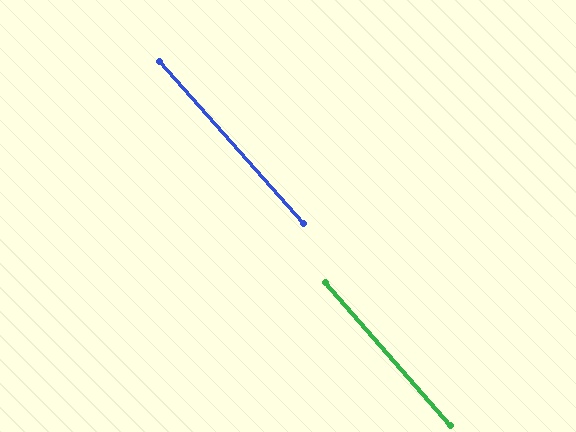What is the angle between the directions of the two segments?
Approximately 0 degrees.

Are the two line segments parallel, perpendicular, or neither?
Parallel — their directions differ by only 0.5°.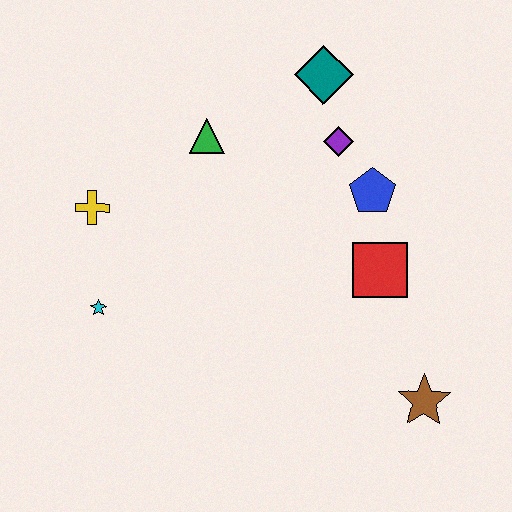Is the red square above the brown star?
Yes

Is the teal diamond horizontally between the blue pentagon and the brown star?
No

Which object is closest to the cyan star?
The yellow cross is closest to the cyan star.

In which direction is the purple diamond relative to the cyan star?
The purple diamond is to the right of the cyan star.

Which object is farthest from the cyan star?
The brown star is farthest from the cyan star.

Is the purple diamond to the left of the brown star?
Yes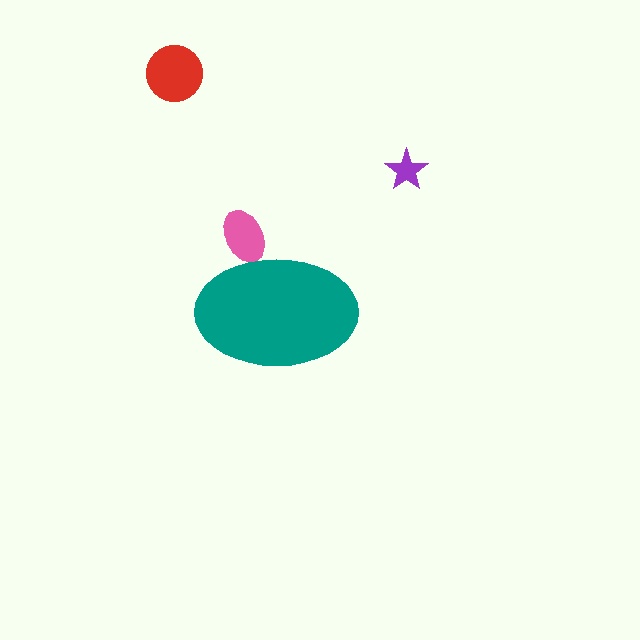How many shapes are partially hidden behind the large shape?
1 shape is partially hidden.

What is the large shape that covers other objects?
A teal ellipse.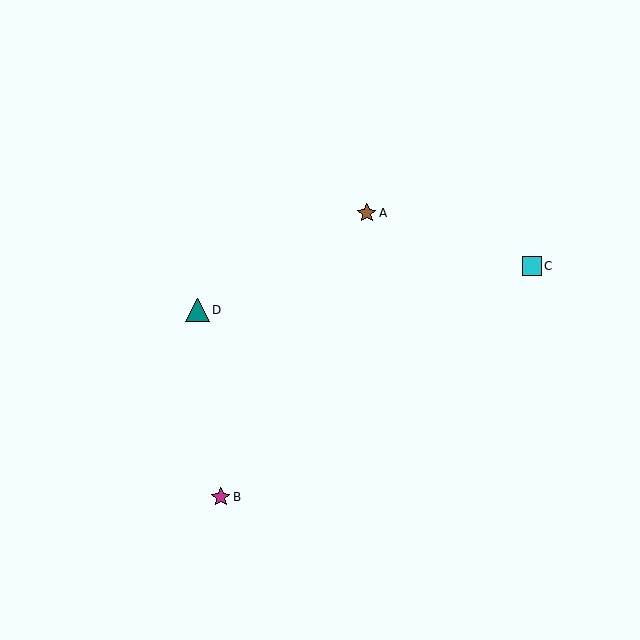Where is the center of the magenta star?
The center of the magenta star is at (221, 497).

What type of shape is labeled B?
Shape B is a magenta star.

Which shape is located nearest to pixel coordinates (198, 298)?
The teal triangle (labeled D) at (197, 310) is nearest to that location.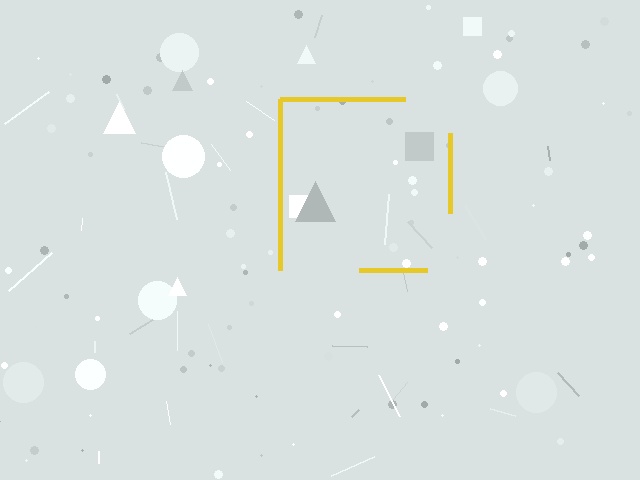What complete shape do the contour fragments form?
The contour fragments form a square.